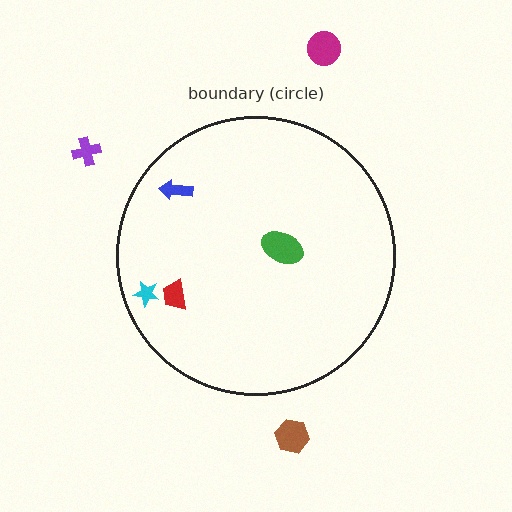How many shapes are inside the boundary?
4 inside, 3 outside.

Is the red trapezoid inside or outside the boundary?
Inside.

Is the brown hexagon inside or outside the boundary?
Outside.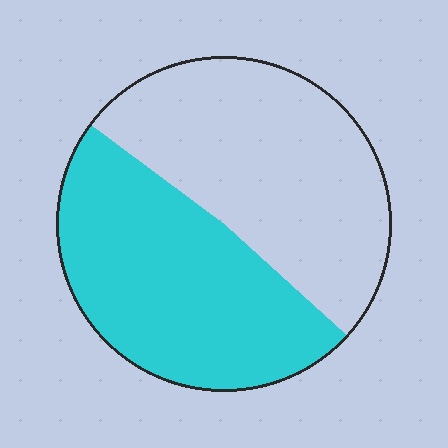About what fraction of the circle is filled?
About one half (1/2).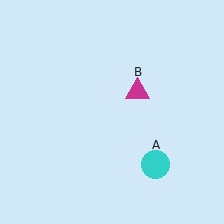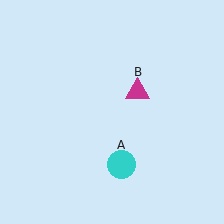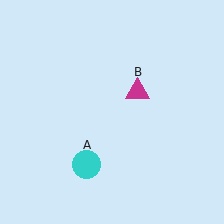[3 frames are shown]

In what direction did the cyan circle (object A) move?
The cyan circle (object A) moved left.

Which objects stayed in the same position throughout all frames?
Magenta triangle (object B) remained stationary.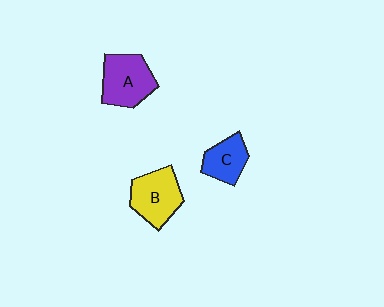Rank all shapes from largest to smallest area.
From largest to smallest: A (purple), B (yellow), C (blue).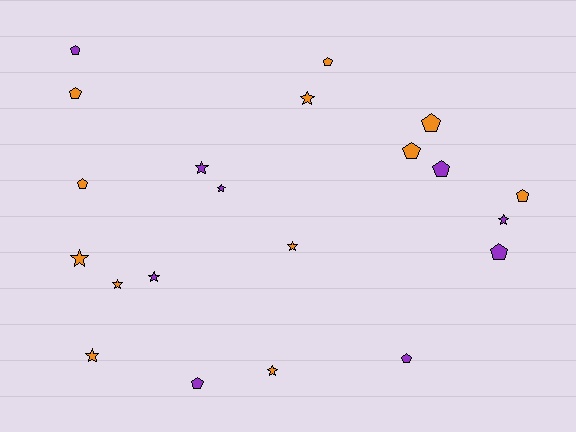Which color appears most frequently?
Orange, with 12 objects.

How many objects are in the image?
There are 21 objects.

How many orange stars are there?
There are 6 orange stars.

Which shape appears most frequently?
Pentagon, with 11 objects.